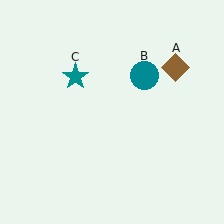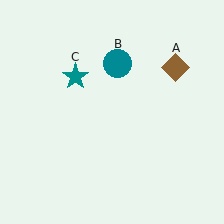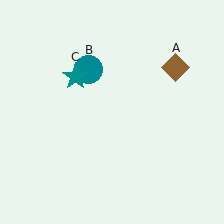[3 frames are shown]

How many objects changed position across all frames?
1 object changed position: teal circle (object B).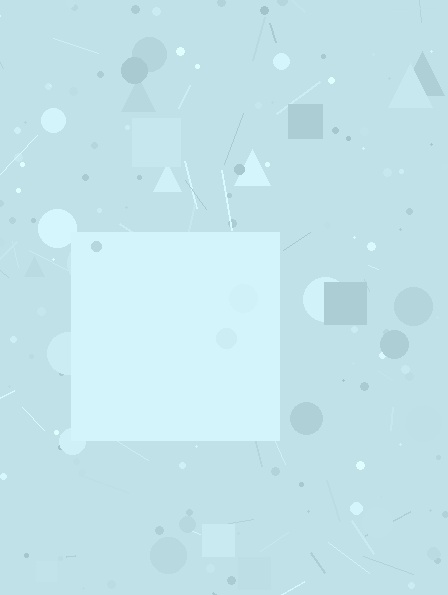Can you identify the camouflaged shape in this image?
The camouflaged shape is a square.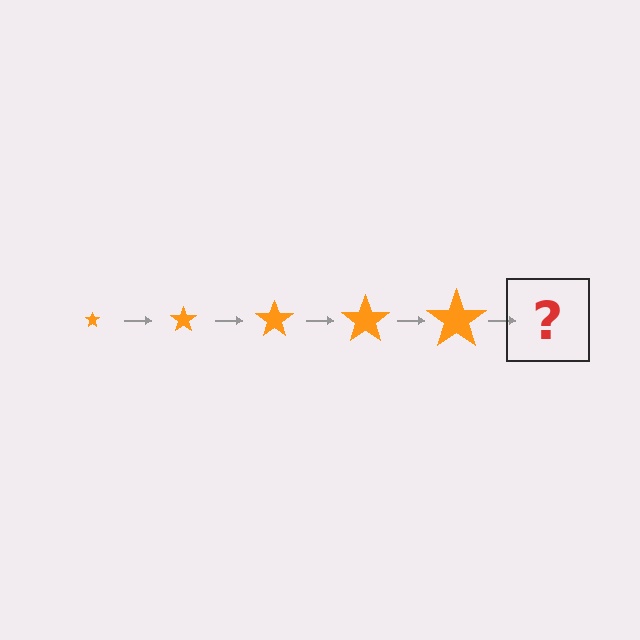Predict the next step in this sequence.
The next step is an orange star, larger than the previous one.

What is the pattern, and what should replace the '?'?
The pattern is that the star gets progressively larger each step. The '?' should be an orange star, larger than the previous one.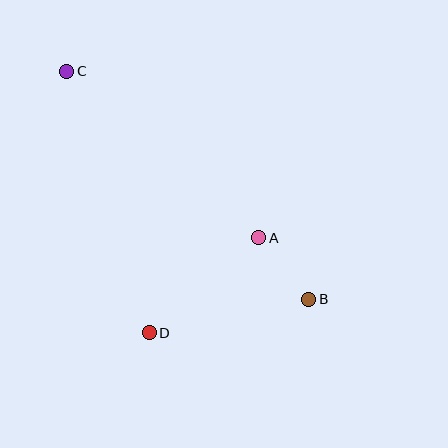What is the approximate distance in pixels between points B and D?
The distance between B and D is approximately 163 pixels.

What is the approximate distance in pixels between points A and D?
The distance between A and D is approximately 145 pixels.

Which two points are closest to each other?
Points A and B are closest to each other.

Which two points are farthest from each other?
Points B and C are farthest from each other.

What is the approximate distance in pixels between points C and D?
The distance between C and D is approximately 274 pixels.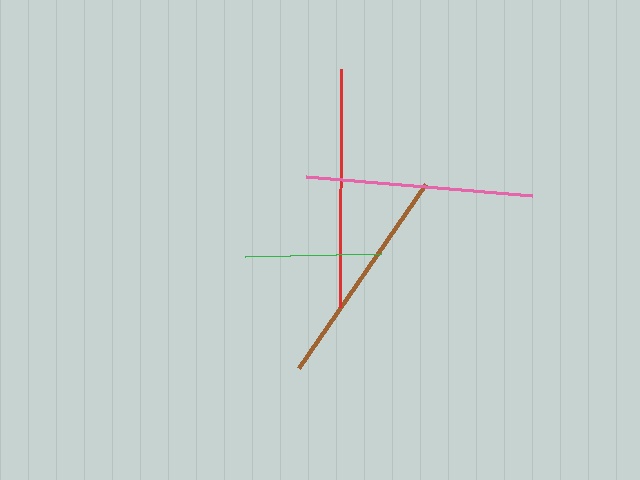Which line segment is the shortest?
The green line is the shortest at approximately 135 pixels.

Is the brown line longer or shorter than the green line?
The brown line is longer than the green line.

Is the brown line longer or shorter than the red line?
The red line is longer than the brown line.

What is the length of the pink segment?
The pink segment is approximately 227 pixels long.